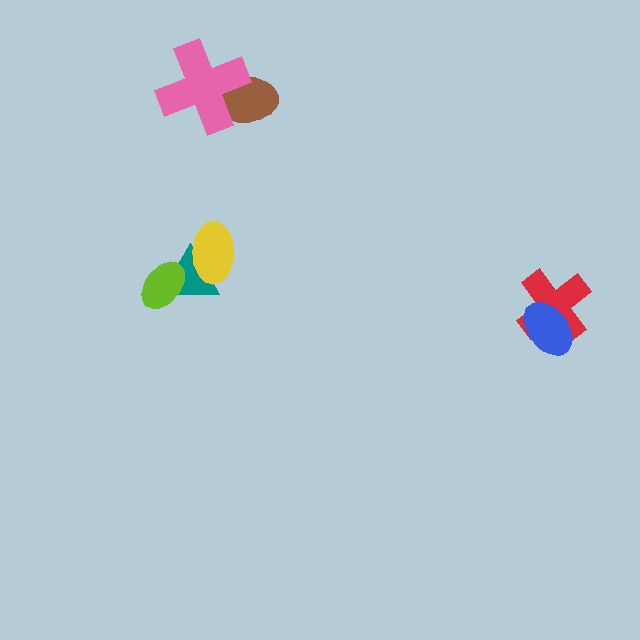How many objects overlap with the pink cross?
1 object overlaps with the pink cross.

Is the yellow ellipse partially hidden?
No, no other shape covers it.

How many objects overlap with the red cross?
1 object overlaps with the red cross.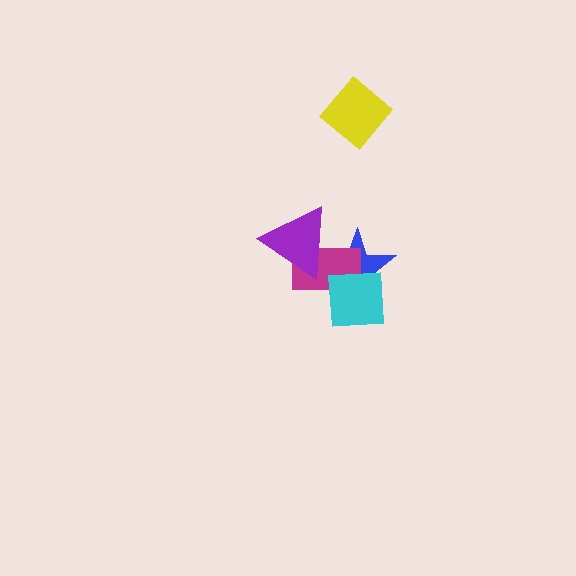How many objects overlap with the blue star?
3 objects overlap with the blue star.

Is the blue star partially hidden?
Yes, it is partially covered by another shape.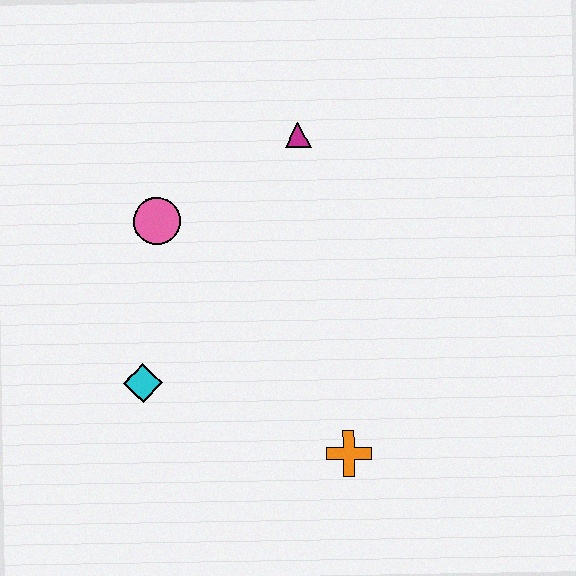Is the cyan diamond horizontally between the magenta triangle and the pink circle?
No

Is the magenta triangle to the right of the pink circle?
Yes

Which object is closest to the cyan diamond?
The pink circle is closest to the cyan diamond.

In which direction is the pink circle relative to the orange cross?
The pink circle is above the orange cross.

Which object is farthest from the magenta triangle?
The orange cross is farthest from the magenta triangle.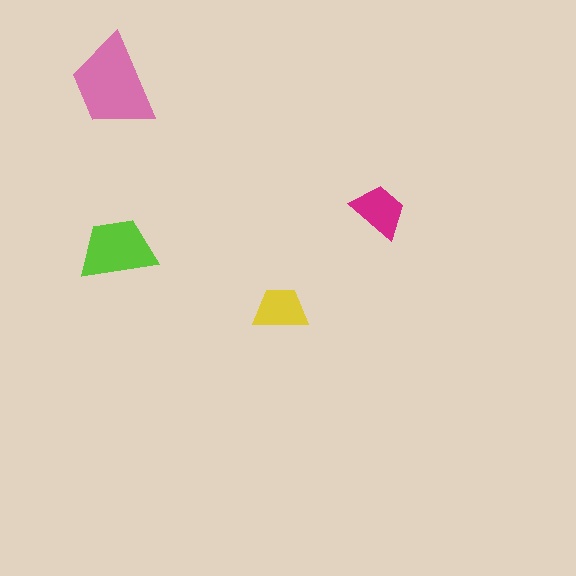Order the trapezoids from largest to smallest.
the pink one, the lime one, the magenta one, the yellow one.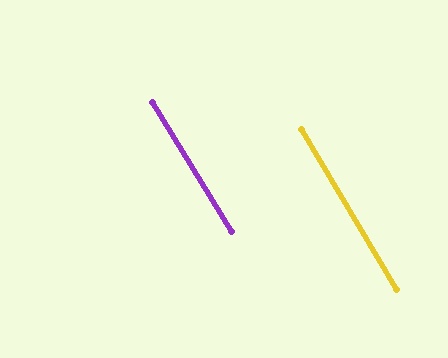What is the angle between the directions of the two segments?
Approximately 1 degree.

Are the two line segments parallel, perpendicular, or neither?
Parallel — their directions differ by only 0.8°.